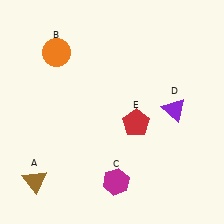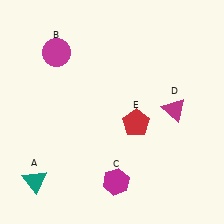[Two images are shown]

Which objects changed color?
A changed from brown to teal. B changed from orange to magenta. D changed from purple to magenta.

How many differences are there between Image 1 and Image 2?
There are 3 differences between the two images.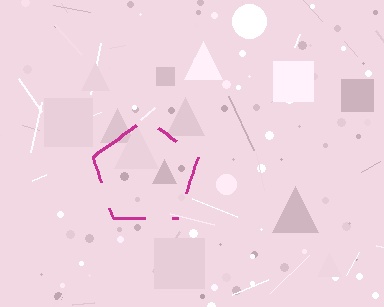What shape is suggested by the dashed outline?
The dashed outline suggests a pentagon.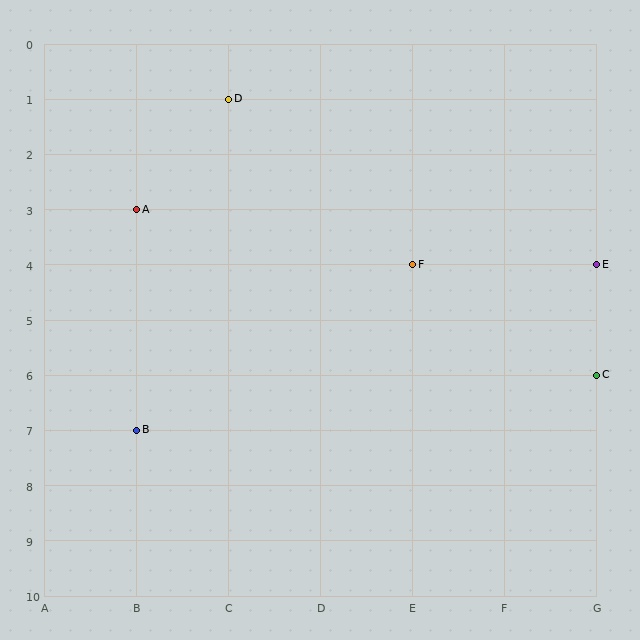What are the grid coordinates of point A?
Point A is at grid coordinates (B, 3).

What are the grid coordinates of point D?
Point D is at grid coordinates (C, 1).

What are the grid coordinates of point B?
Point B is at grid coordinates (B, 7).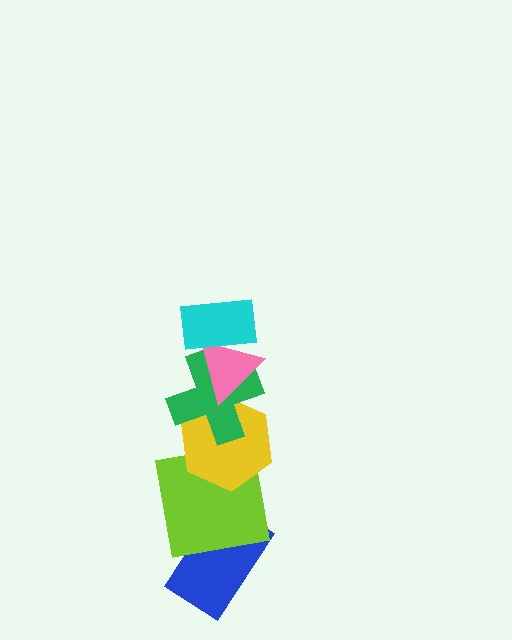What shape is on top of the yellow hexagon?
The green cross is on top of the yellow hexagon.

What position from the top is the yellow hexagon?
The yellow hexagon is 4th from the top.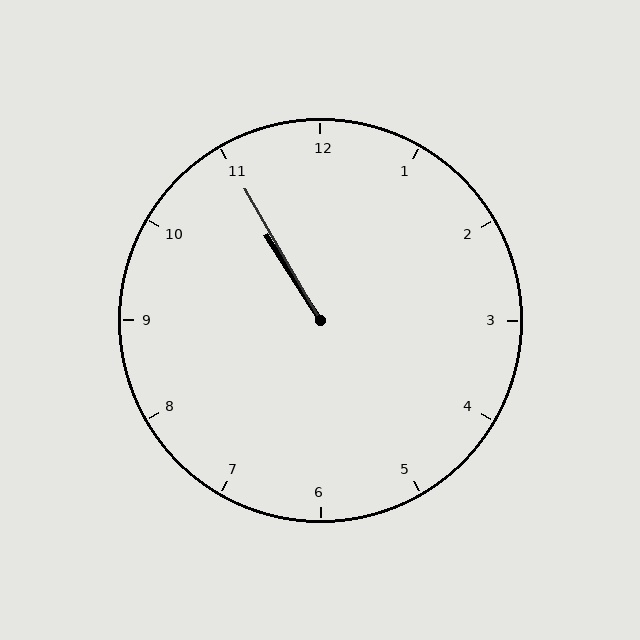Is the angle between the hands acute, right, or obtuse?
It is acute.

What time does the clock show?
10:55.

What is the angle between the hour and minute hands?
Approximately 2 degrees.